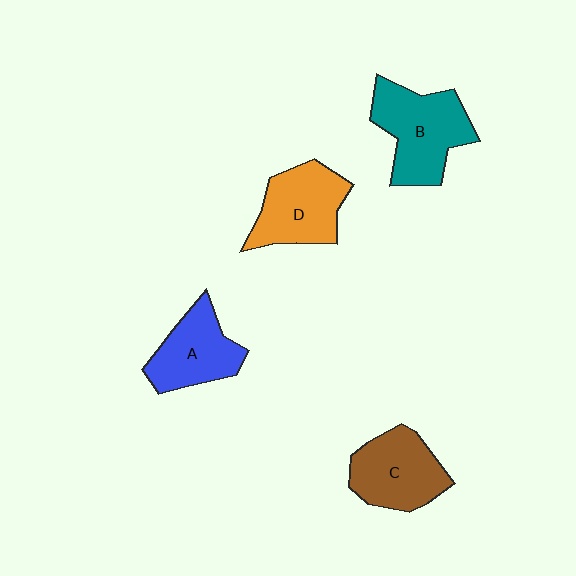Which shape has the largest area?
Shape B (teal).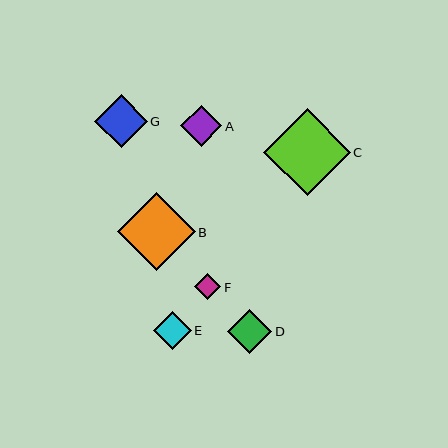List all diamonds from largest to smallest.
From largest to smallest: C, B, G, D, A, E, F.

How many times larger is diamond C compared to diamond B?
Diamond C is approximately 1.1 times the size of diamond B.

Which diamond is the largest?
Diamond C is the largest with a size of approximately 87 pixels.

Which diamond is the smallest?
Diamond F is the smallest with a size of approximately 26 pixels.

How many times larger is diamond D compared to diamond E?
Diamond D is approximately 1.2 times the size of diamond E.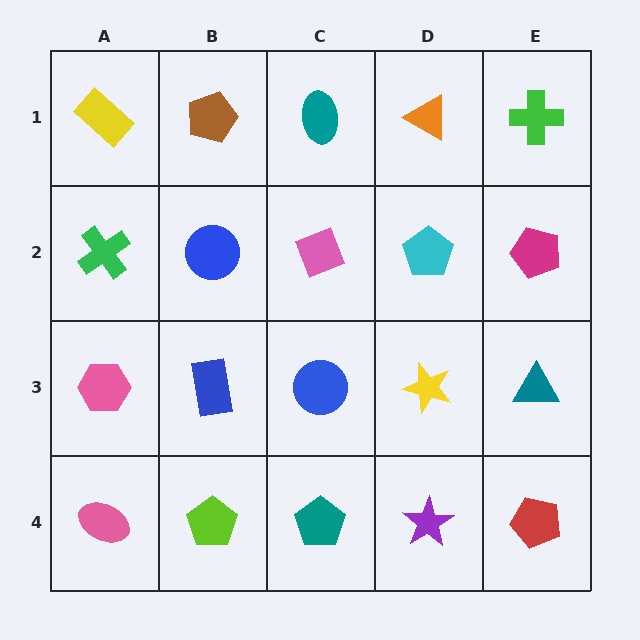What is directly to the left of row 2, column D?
A pink diamond.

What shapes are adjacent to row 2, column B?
A brown pentagon (row 1, column B), a blue rectangle (row 3, column B), a green cross (row 2, column A), a pink diamond (row 2, column C).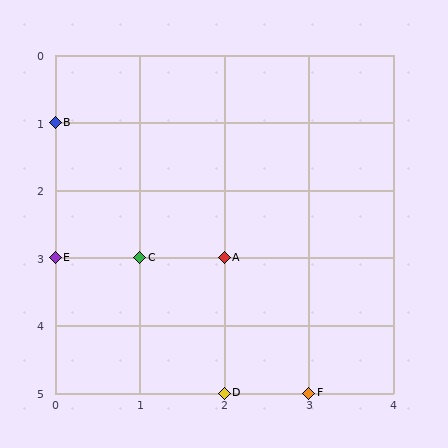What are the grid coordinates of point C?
Point C is at grid coordinates (1, 3).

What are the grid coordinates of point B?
Point B is at grid coordinates (0, 1).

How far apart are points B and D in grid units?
Points B and D are 2 columns and 4 rows apart (about 4.5 grid units diagonally).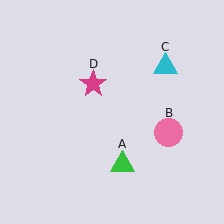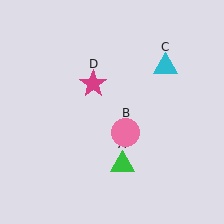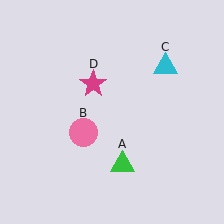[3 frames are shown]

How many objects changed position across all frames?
1 object changed position: pink circle (object B).